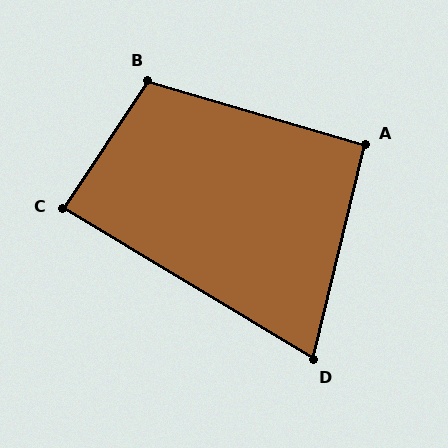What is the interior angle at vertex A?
Approximately 93 degrees (approximately right).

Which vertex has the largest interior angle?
B, at approximately 107 degrees.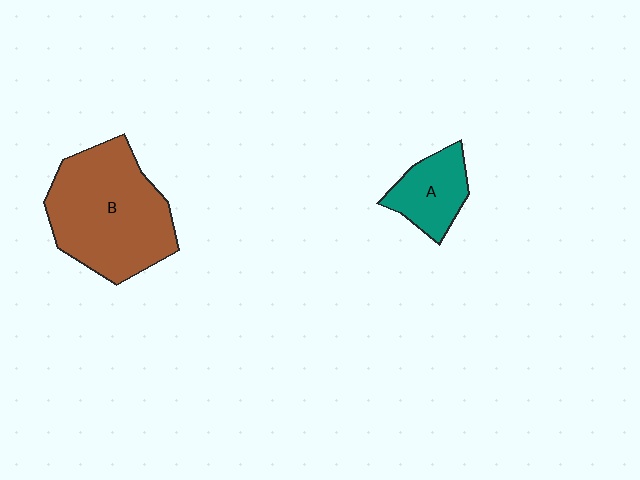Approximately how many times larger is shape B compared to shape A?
Approximately 2.6 times.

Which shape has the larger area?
Shape B (brown).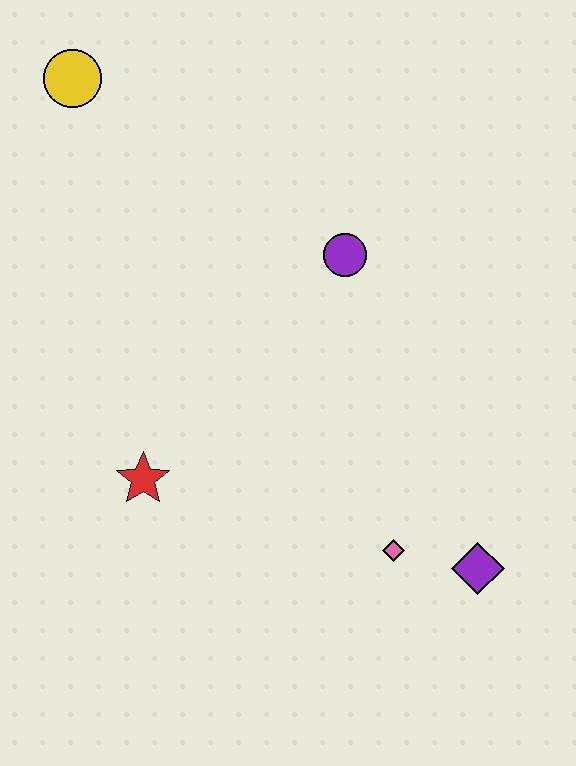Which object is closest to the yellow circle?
The purple circle is closest to the yellow circle.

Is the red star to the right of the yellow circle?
Yes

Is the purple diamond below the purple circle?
Yes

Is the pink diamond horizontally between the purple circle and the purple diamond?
Yes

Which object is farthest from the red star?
The yellow circle is farthest from the red star.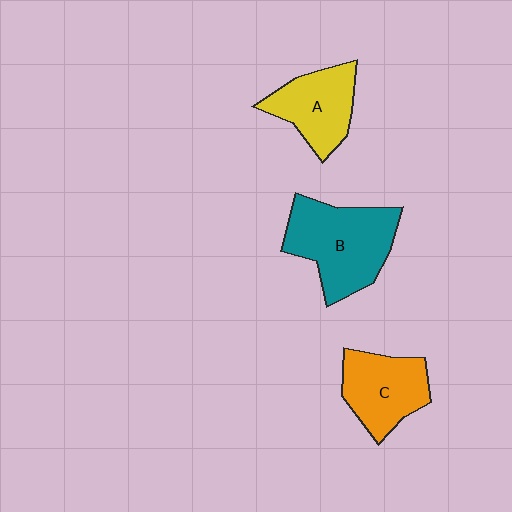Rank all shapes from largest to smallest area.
From largest to smallest: B (teal), C (orange), A (yellow).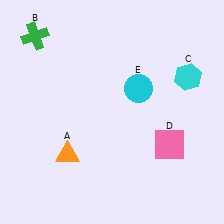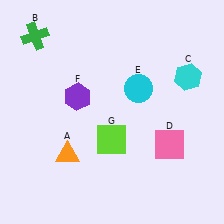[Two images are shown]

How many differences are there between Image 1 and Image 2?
There are 2 differences between the two images.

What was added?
A purple hexagon (F), a lime square (G) were added in Image 2.